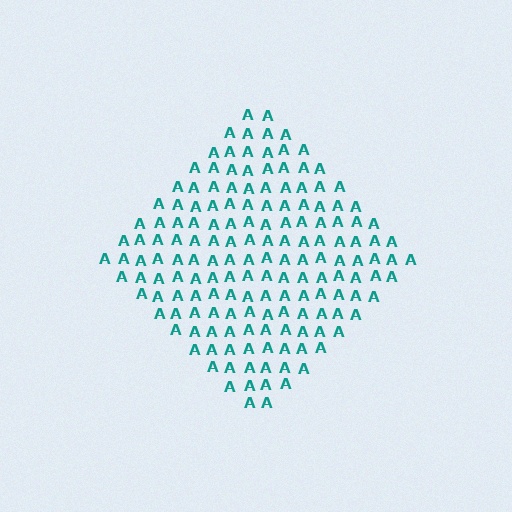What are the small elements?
The small elements are letter A's.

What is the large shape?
The large shape is a diamond.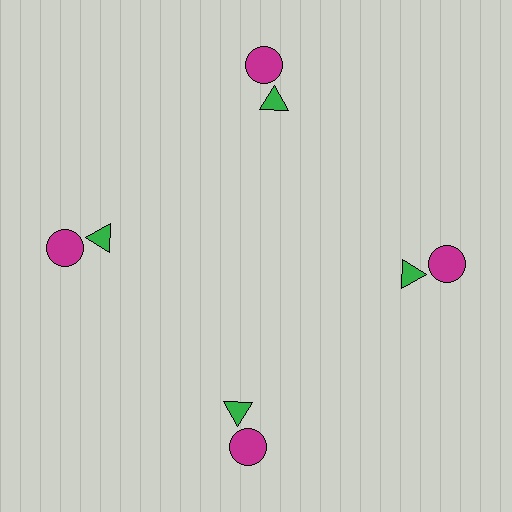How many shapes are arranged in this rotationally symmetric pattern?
There are 8 shapes, arranged in 4 groups of 2.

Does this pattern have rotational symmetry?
Yes, this pattern has 4-fold rotational symmetry. It looks the same after rotating 90 degrees around the center.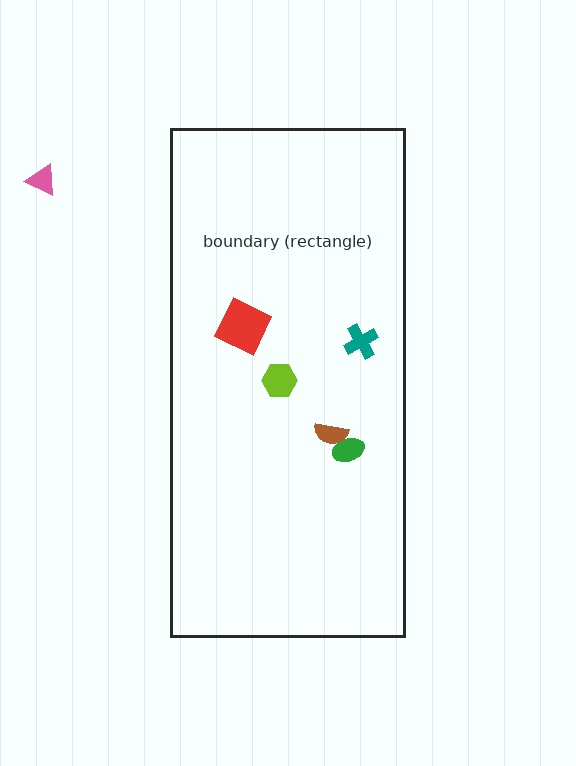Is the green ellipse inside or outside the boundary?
Inside.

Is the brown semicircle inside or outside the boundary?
Inside.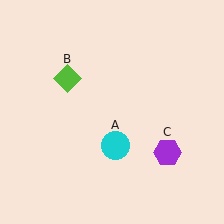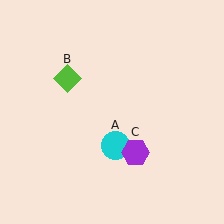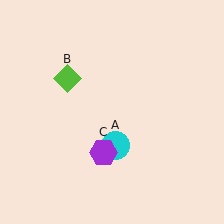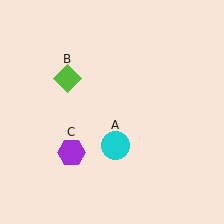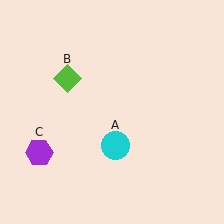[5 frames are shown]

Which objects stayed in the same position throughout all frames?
Cyan circle (object A) and lime diamond (object B) remained stationary.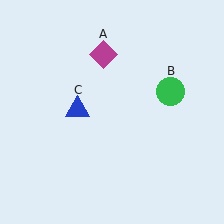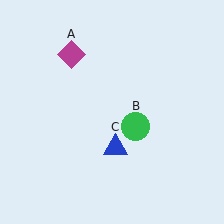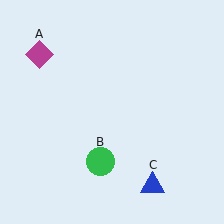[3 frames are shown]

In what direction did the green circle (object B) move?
The green circle (object B) moved down and to the left.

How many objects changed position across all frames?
3 objects changed position: magenta diamond (object A), green circle (object B), blue triangle (object C).